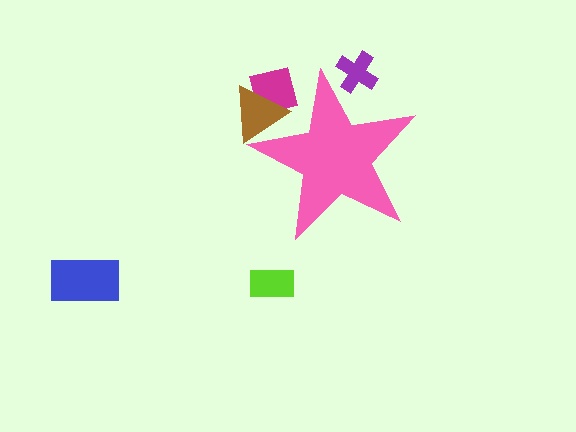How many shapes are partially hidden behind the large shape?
3 shapes are partially hidden.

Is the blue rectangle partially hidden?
No, the blue rectangle is fully visible.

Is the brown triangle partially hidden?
Yes, the brown triangle is partially hidden behind the pink star.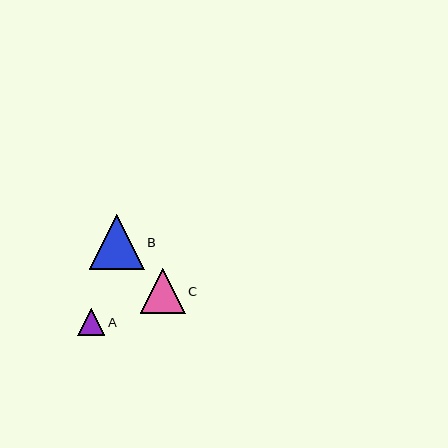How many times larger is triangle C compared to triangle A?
Triangle C is approximately 1.6 times the size of triangle A.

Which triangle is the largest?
Triangle B is the largest with a size of approximately 55 pixels.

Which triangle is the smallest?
Triangle A is the smallest with a size of approximately 27 pixels.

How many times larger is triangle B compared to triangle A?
Triangle B is approximately 2.1 times the size of triangle A.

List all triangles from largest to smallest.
From largest to smallest: B, C, A.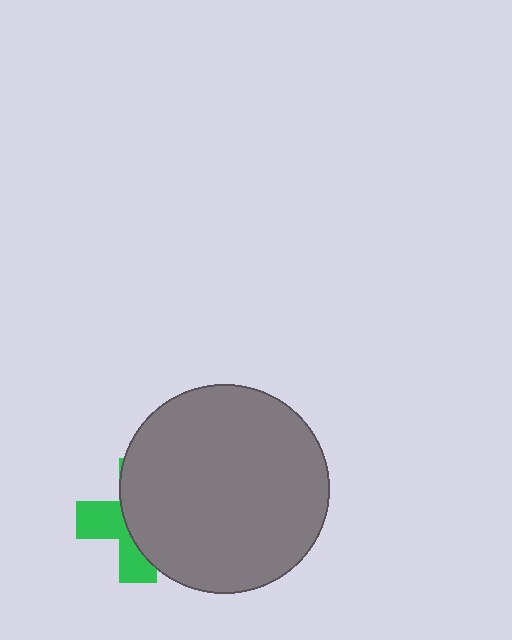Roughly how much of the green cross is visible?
A small part of it is visible (roughly 39%).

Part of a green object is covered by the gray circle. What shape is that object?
It is a cross.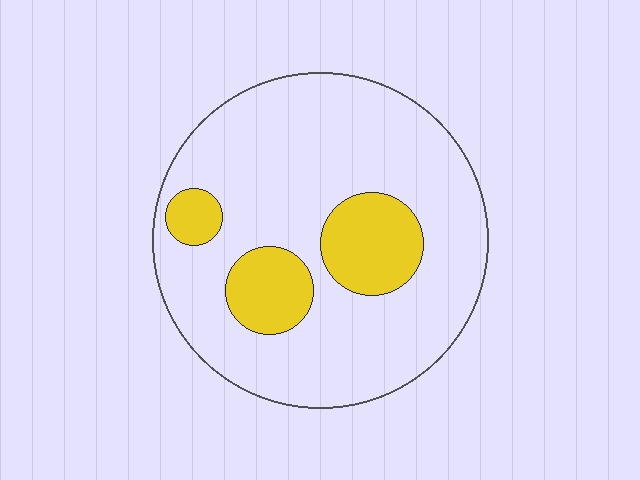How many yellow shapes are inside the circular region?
3.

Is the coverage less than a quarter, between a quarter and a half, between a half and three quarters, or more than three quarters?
Less than a quarter.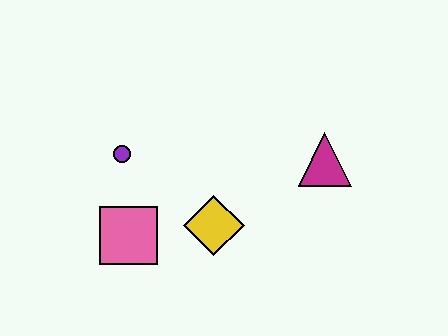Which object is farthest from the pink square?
The magenta triangle is farthest from the pink square.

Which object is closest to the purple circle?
The pink square is closest to the purple circle.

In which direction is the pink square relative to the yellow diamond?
The pink square is to the left of the yellow diamond.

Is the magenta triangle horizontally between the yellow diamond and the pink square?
No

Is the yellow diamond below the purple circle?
Yes